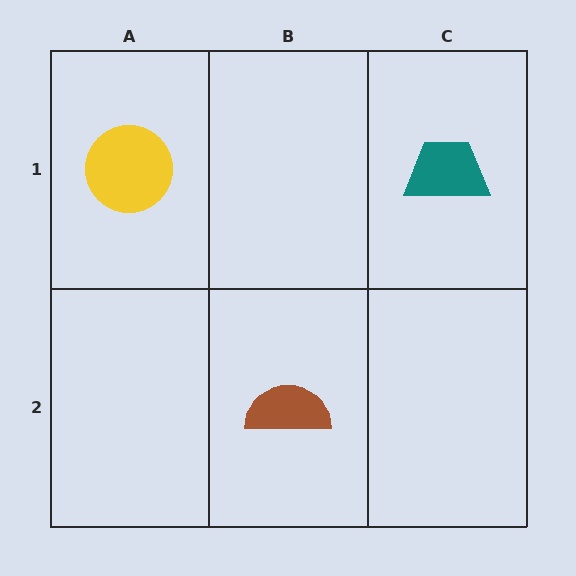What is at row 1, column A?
A yellow circle.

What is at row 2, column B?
A brown semicircle.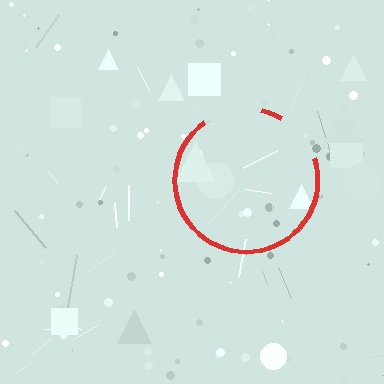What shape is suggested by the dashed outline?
The dashed outline suggests a circle.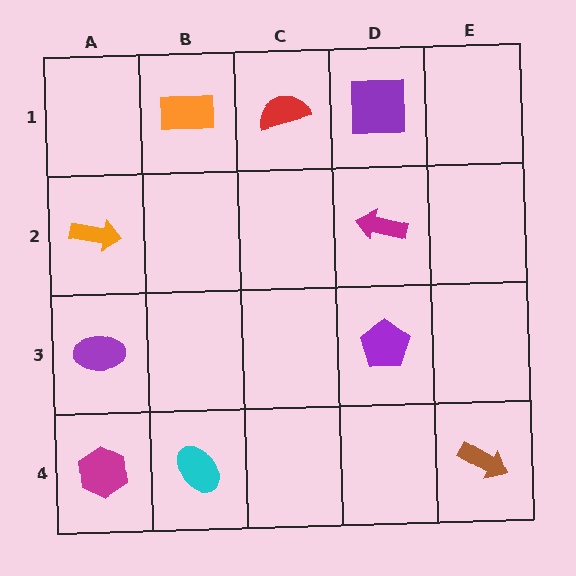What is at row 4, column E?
A brown arrow.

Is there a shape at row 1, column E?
No, that cell is empty.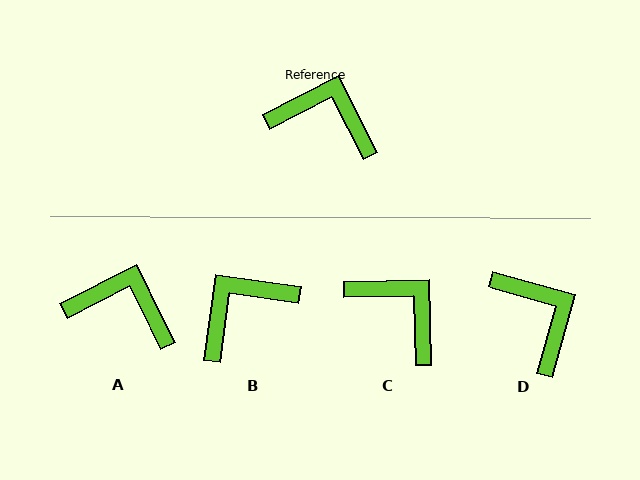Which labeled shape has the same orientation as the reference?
A.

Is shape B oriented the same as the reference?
No, it is off by about 55 degrees.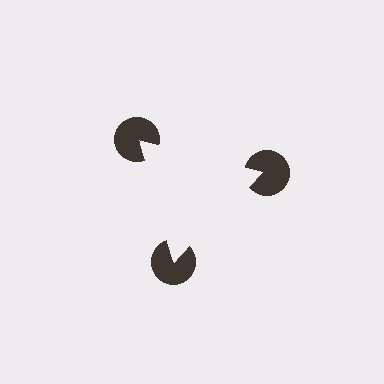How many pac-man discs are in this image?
There are 3 — one at each vertex of the illusory triangle.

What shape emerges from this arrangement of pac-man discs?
An illusory triangle — its edges are inferred from the aligned wedge cuts in the pac-man discs, not physically drawn.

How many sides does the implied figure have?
3 sides.